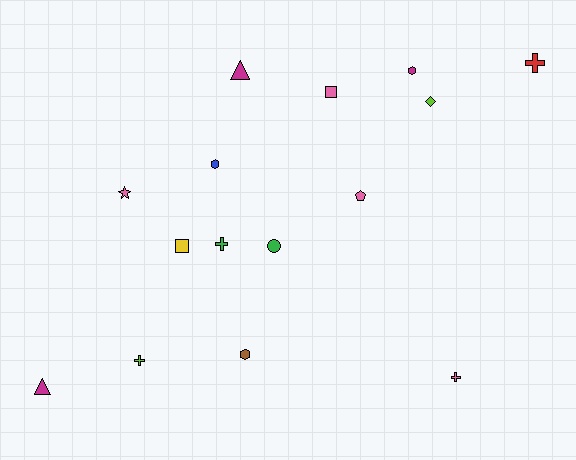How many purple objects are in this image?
There are no purple objects.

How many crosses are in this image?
There are 4 crosses.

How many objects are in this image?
There are 15 objects.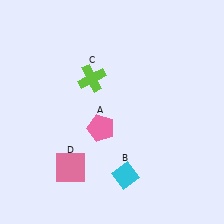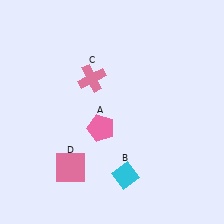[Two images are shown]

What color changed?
The cross (C) changed from lime in Image 1 to pink in Image 2.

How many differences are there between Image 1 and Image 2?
There is 1 difference between the two images.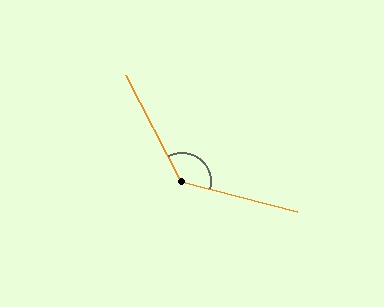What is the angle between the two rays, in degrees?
Approximately 132 degrees.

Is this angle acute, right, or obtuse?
It is obtuse.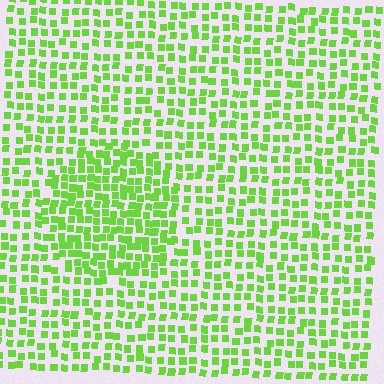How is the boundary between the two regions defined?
The boundary is defined by a change in element density (approximately 1.6x ratio). All elements are the same color, size, and shape.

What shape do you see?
I see a circle.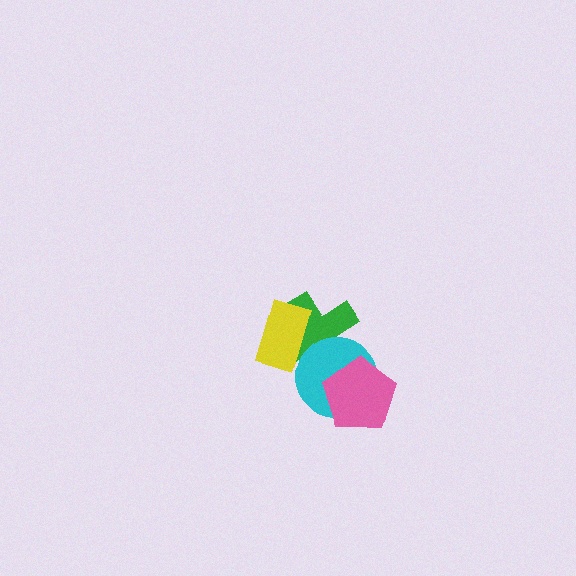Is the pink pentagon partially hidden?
No, no other shape covers it.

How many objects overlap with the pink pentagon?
1 object overlaps with the pink pentagon.